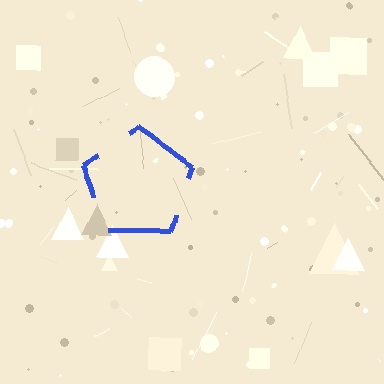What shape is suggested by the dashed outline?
The dashed outline suggests a pentagon.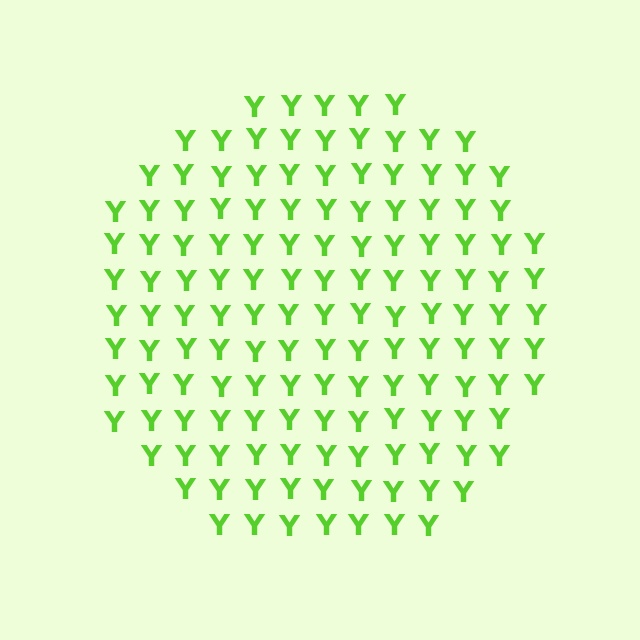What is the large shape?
The large shape is a circle.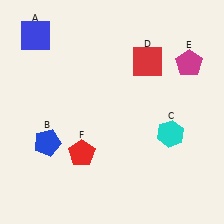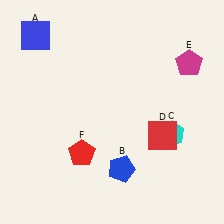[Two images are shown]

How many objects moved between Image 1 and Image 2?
2 objects moved between the two images.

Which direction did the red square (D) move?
The red square (D) moved down.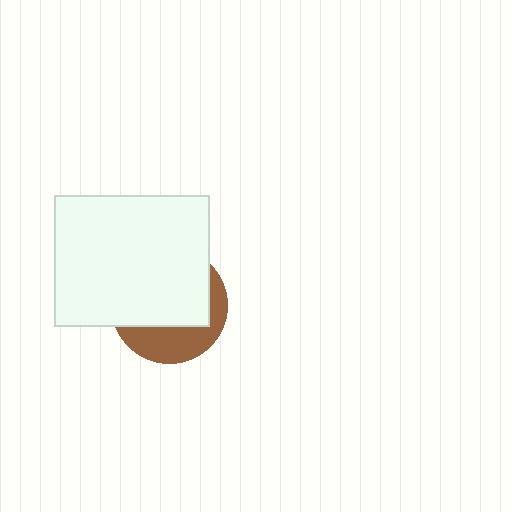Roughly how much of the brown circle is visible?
A small part of it is visible (roughly 35%).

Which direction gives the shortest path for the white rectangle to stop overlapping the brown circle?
Moving up gives the shortest separation.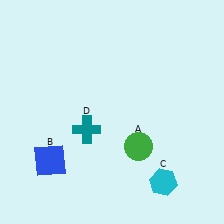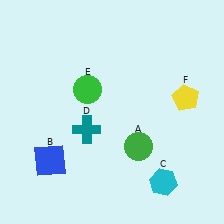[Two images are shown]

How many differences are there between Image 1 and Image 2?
There are 2 differences between the two images.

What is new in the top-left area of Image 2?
A green circle (E) was added in the top-left area of Image 2.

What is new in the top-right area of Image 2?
A yellow pentagon (F) was added in the top-right area of Image 2.